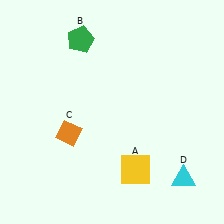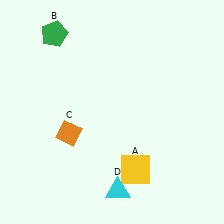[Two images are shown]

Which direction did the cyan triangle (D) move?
The cyan triangle (D) moved left.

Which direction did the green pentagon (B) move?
The green pentagon (B) moved left.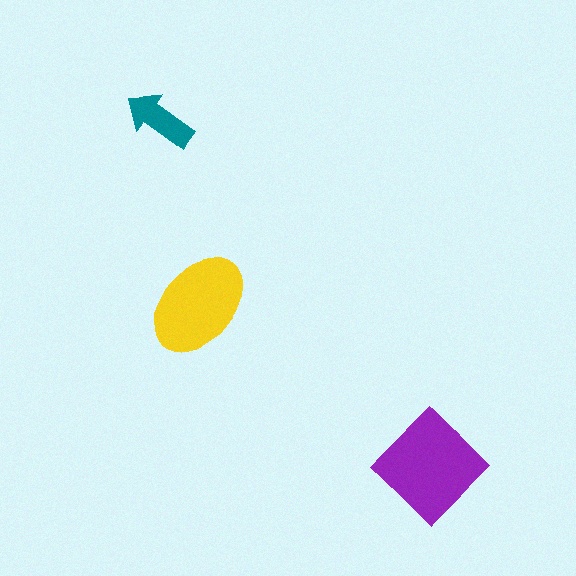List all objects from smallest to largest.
The teal arrow, the yellow ellipse, the purple diamond.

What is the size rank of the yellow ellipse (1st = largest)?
2nd.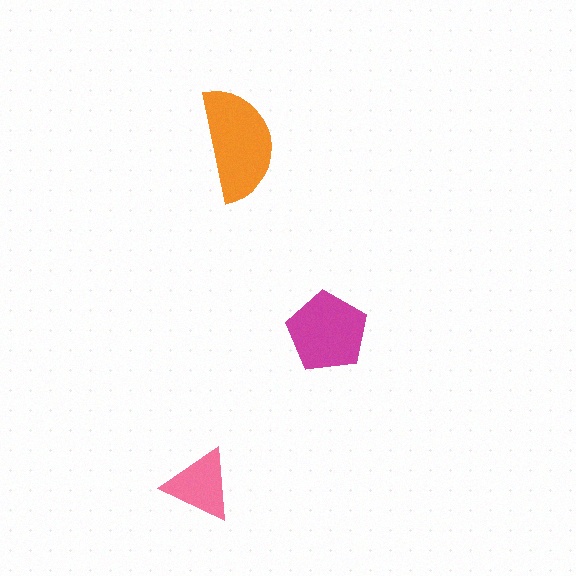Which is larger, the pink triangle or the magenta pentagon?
The magenta pentagon.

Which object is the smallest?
The pink triangle.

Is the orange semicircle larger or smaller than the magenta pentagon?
Larger.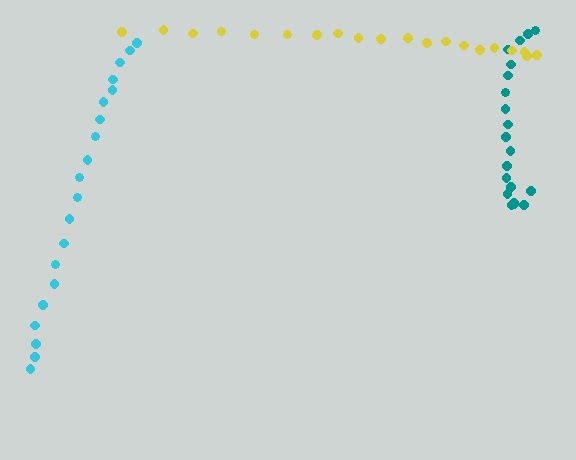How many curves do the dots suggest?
There are 3 distinct paths.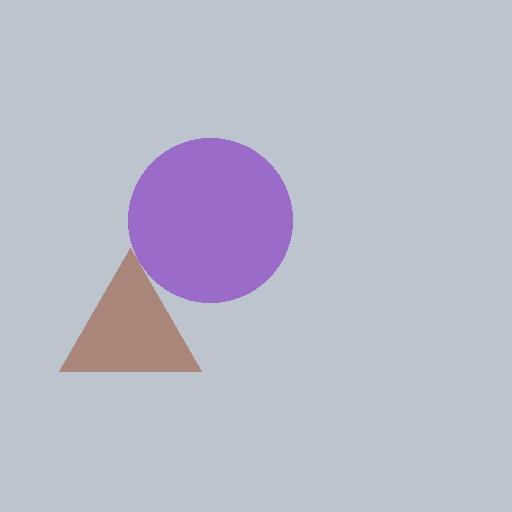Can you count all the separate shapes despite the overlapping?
Yes, there are 2 separate shapes.